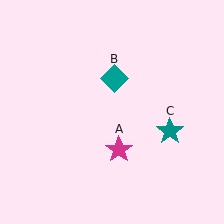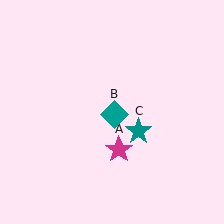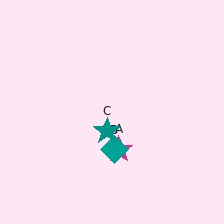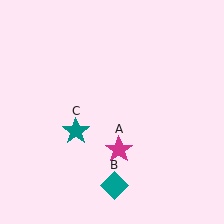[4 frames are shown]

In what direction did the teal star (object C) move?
The teal star (object C) moved left.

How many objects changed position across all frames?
2 objects changed position: teal diamond (object B), teal star (object C).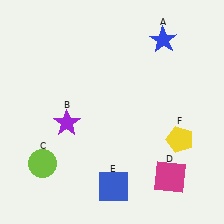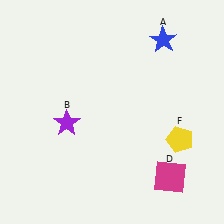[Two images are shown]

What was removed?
The blue square (E), the lime circle (C) were removed in Image 2.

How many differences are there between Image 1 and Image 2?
There are 2 differences between the two images.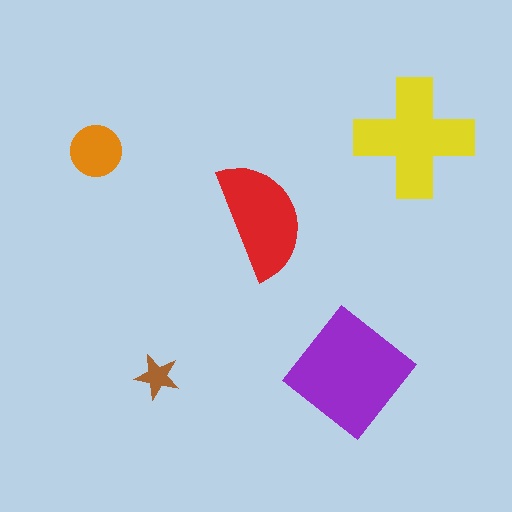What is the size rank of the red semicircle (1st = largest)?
3rd.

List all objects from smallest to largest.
The brown star, the orange circle, the red semicircle, the yellow cross, the purple diamond.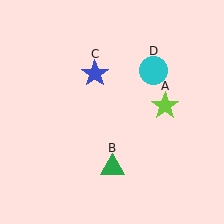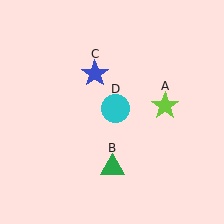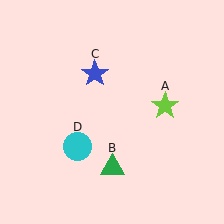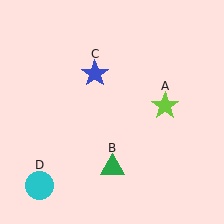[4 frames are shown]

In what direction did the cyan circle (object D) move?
The cyan circle (object D) moved down and to the left.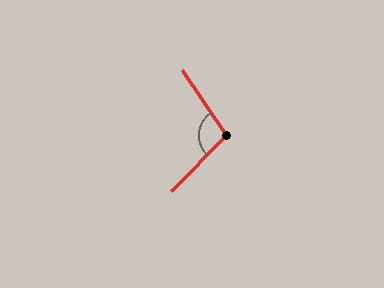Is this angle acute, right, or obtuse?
It is obtuse.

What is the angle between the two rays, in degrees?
Approximately 101 degrees.